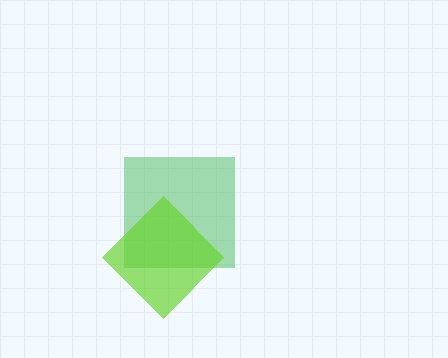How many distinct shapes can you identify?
There are 2 distinct shapes: a green square, a lime diamond.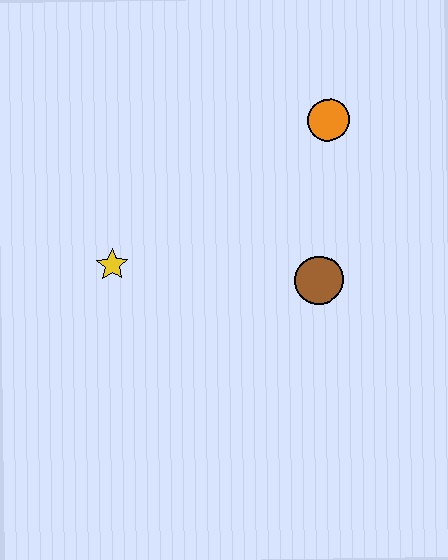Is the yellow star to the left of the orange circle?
Yes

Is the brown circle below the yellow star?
Yes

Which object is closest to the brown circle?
The orange circle is closest to the brown circle.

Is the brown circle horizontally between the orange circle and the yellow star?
Yes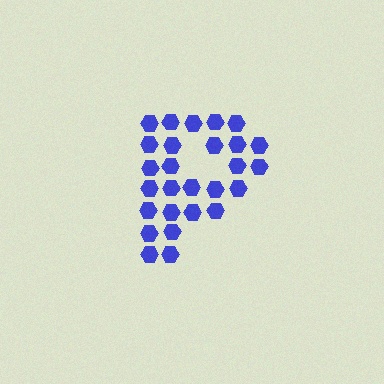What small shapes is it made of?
It is made of small hexagons.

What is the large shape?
The large shape is the letter P.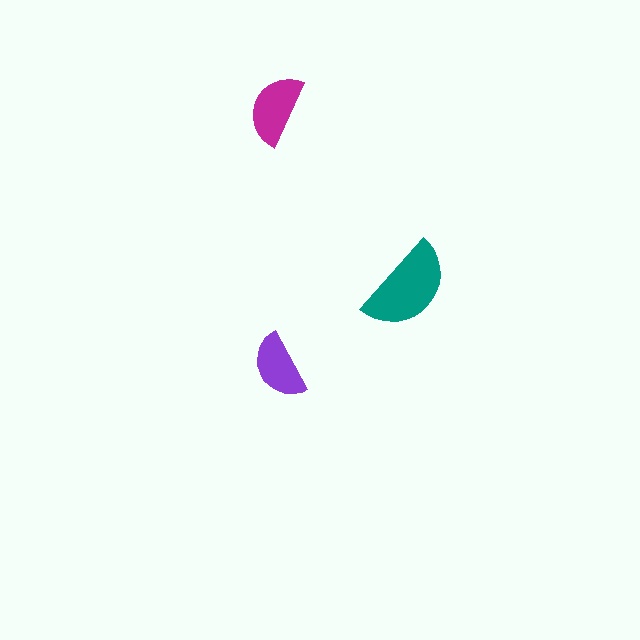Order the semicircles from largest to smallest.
the teal one, the magenta one, the purple one.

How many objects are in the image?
There are 3 objects in the image.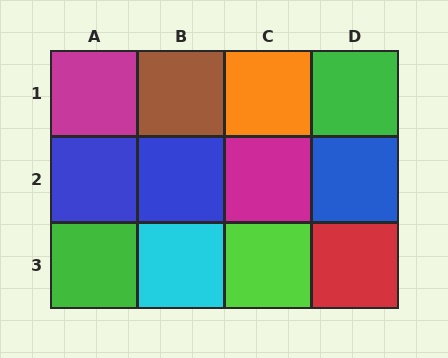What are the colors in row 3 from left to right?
Green, cyan, lime, red.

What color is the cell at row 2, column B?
Blue.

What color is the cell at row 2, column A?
Blue.